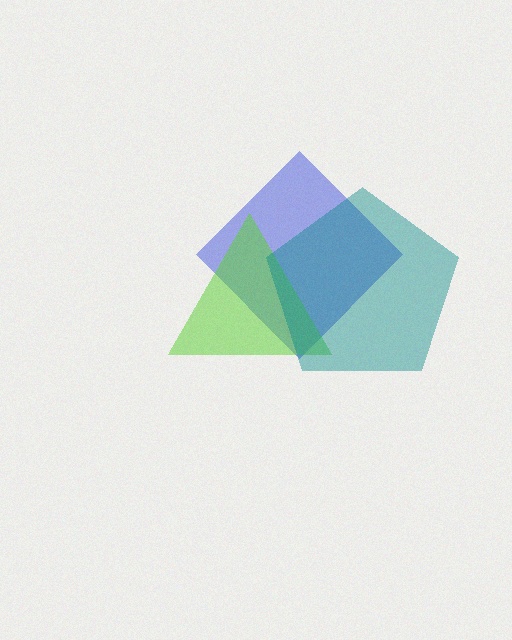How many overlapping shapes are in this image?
There are 3 overlapping shapes in the image.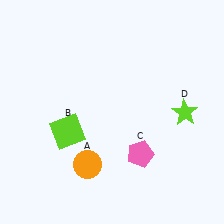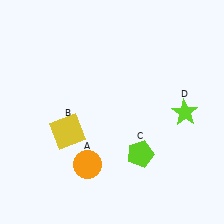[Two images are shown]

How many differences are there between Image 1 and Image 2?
There are 2 differences between the two images.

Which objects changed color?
B changed from lime to yellow. C changed from pink to lime.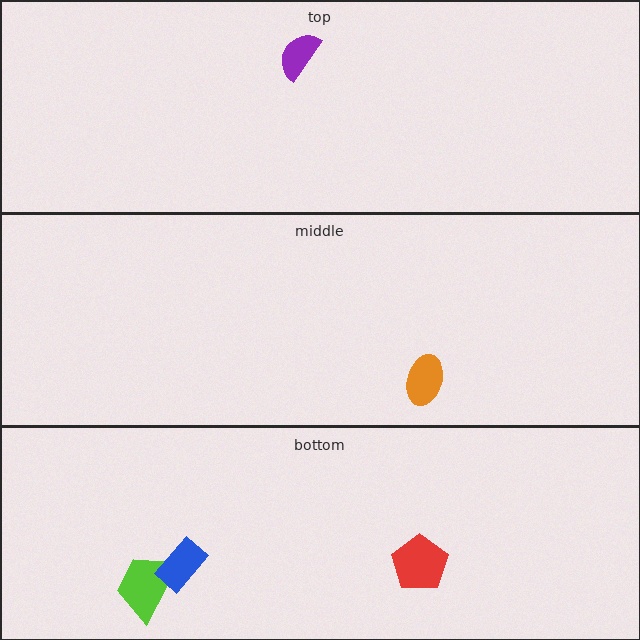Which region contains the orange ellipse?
The middle region.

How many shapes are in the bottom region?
3.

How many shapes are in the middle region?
1.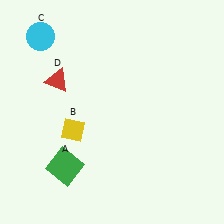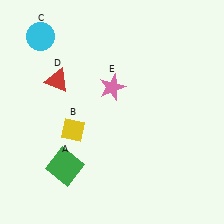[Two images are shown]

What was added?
A pink star (E) was added in Image 2.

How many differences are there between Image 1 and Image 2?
There is 1 difference between the two images.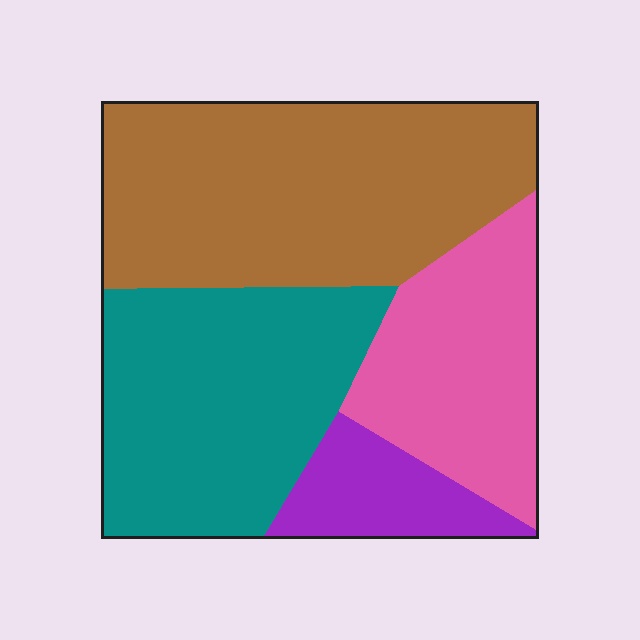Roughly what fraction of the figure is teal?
Teal takes up between a sixth and a third of the figure.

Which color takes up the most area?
Brown, at roughly 40%.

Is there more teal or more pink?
Teal.